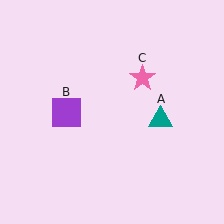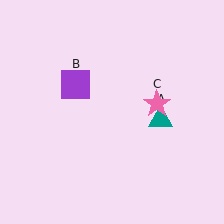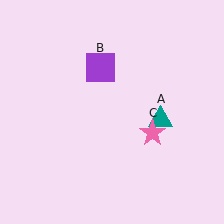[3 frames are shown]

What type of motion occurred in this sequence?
The purple square (object B), pink star (object C) rotated clockwise around the center of the scene.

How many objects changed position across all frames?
2 objects changed position: purple square (object B), pink star (object C).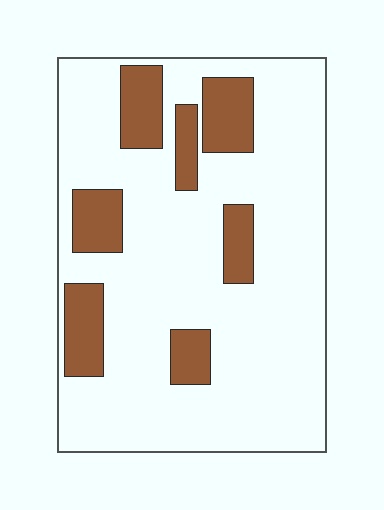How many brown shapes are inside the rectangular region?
7.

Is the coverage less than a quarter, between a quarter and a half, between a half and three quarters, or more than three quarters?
Less than a quarter.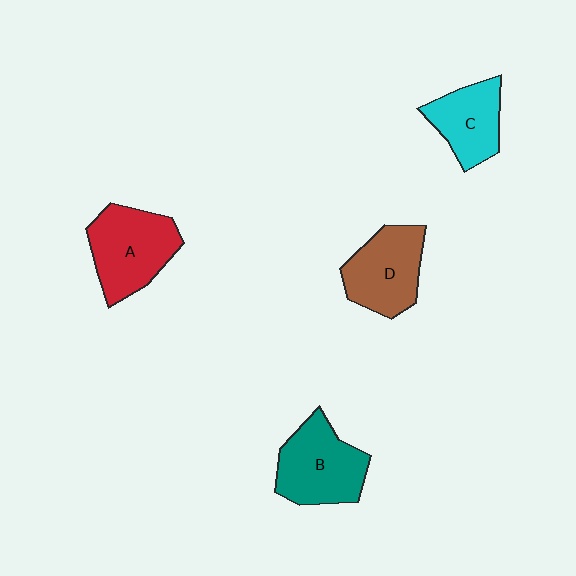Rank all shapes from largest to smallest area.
From largest to smallest: A (red), B (teal), D (brown), C (cyan).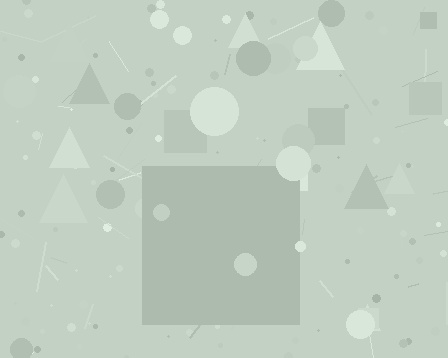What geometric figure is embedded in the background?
A square is embedded in the background.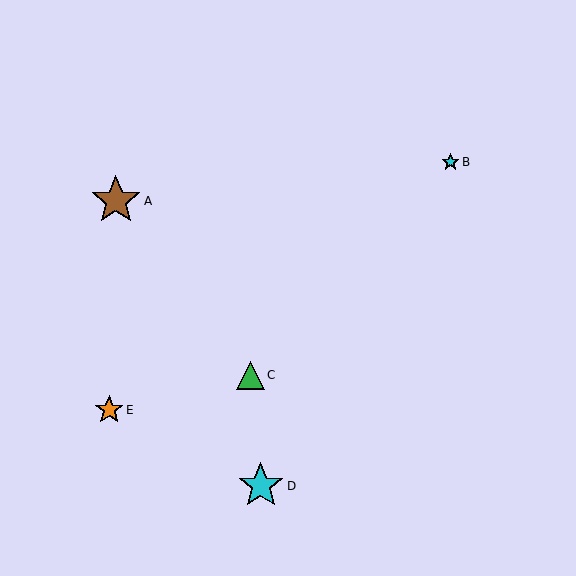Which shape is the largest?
The brown star (labeled A) is the largest.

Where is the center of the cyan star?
The center of the cyan star is at (451, 162).